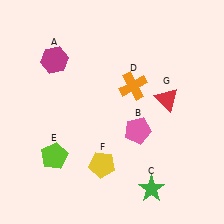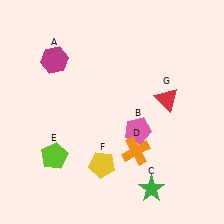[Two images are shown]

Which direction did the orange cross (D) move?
The orange cross (D) moved down.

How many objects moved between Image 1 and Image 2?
1 object moved between the two images.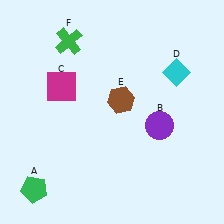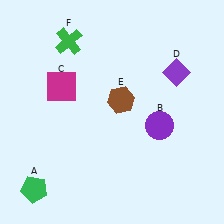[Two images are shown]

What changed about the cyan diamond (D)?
In Image 1, D is cyan. In Image 2, it changed to purple.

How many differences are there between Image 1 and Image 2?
There is 1 difference between the two images.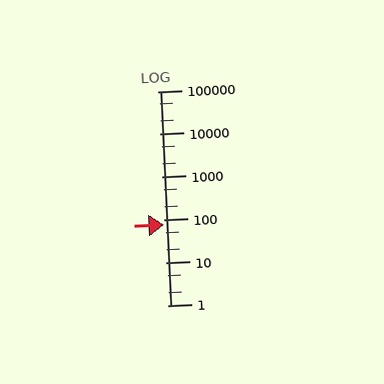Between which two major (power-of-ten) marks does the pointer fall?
The pointer is between 10 and 100.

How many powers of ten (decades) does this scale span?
The scale spans 5 decades, from 1 to 100000.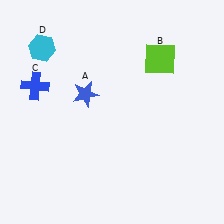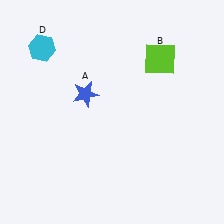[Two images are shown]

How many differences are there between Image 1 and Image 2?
There is 1 difference between the two images.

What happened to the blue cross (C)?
The blue cross (C) was removed in Image 2. It was in the top-left area of Image 1.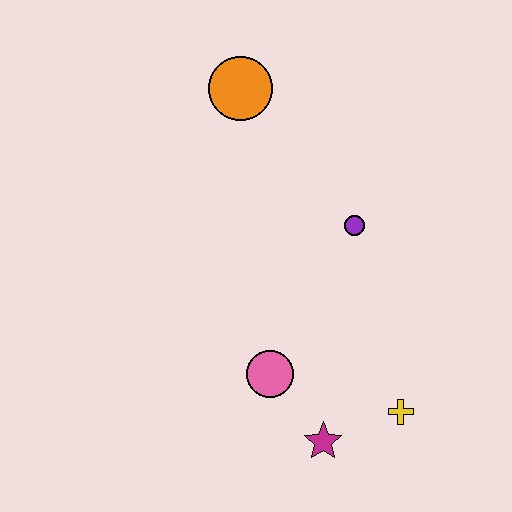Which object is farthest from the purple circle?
The magenta star is farthest from the purple circle.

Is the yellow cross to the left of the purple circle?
No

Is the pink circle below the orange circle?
Yes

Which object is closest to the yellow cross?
The magenta star is closest to the yellow cross.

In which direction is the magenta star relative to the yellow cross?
The magenta star is to the left of the yellow cross.